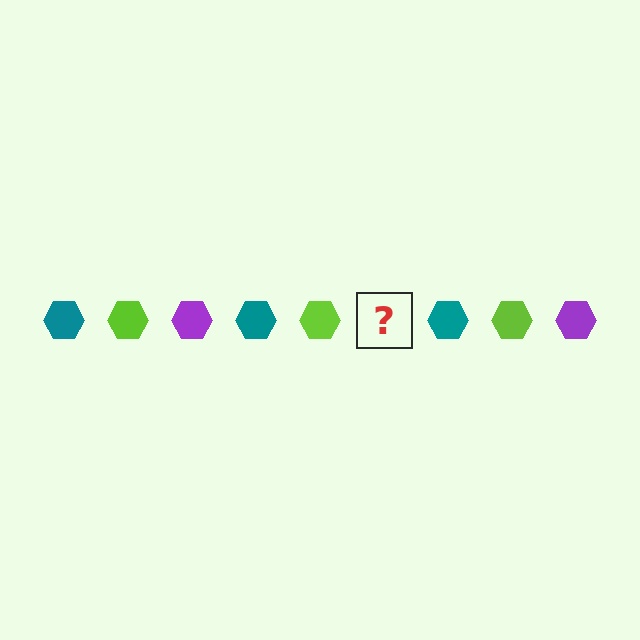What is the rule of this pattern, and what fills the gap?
The rule is that the pattern cycles through teal, lime, purple hexagons. The gap should be filled with a purple hexagon.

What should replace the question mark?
The question mark should be replaced with a purple hexagon.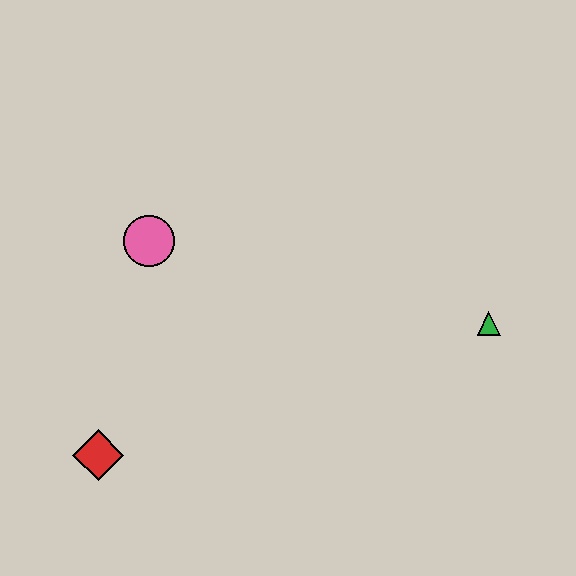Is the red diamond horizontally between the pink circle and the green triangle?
No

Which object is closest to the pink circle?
The red diamond is closest to the pink circle.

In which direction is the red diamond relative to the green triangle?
The red diamond is to the left of the green triangle.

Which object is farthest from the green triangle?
The red diamond is farthest from the green triangle.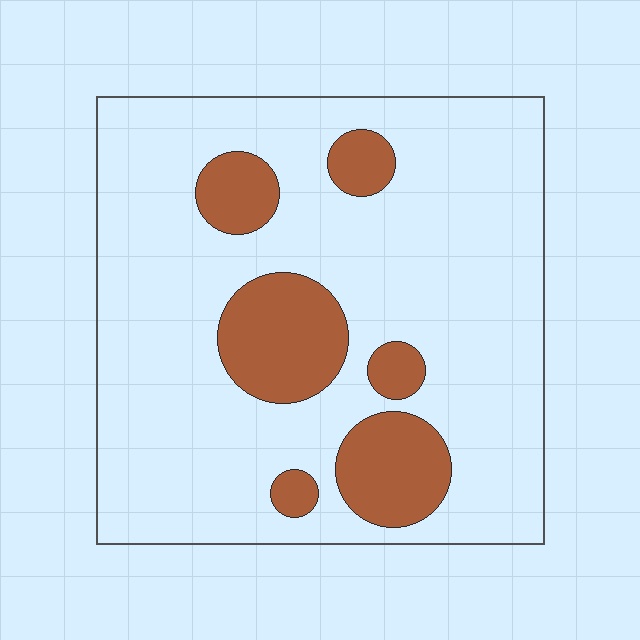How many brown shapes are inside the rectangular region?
6.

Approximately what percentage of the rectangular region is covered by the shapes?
Approximately 20%.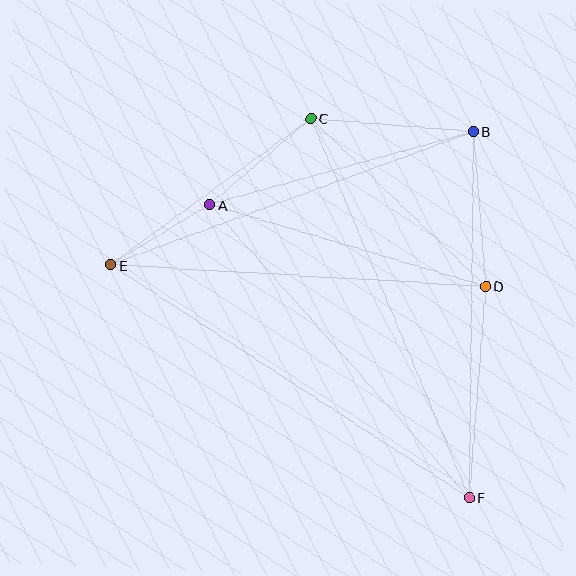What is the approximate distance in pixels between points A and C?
The distance between A and C is approximately 133 pixels.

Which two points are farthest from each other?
Points E and F are farthest from each other.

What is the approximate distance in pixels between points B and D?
The distance between B and D is approximately 155 pixels.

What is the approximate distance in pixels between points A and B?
The distance between A and B is approximately 273 pixels.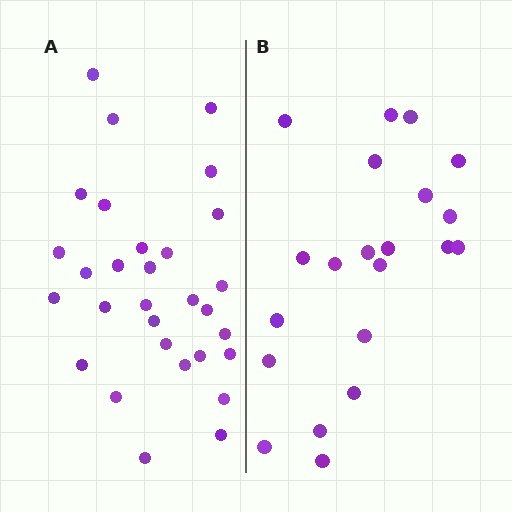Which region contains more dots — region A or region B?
Region A (the left region) has more dots.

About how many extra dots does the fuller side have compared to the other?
Region A has roughly 8 or so more dots than region B.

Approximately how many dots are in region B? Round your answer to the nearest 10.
About 20 dots. (The exact count is 21, which rounds to 20.)